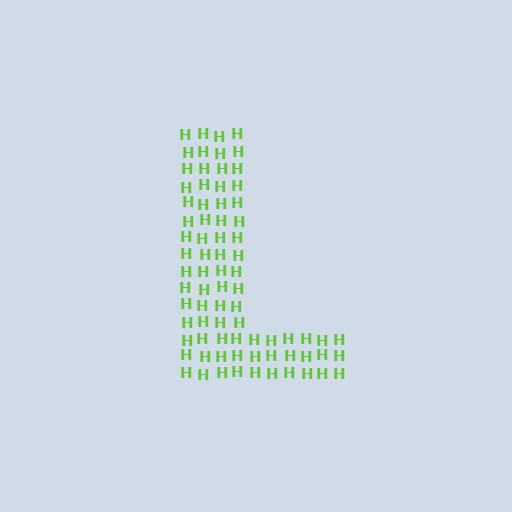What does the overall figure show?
The overall figure shows the letter L.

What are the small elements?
The small elements are letter H's.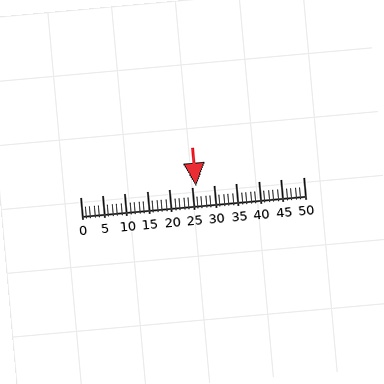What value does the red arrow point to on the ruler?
The red arrow points to approximately 26.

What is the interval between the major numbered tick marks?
The major tick marks are spaced 5 units apart.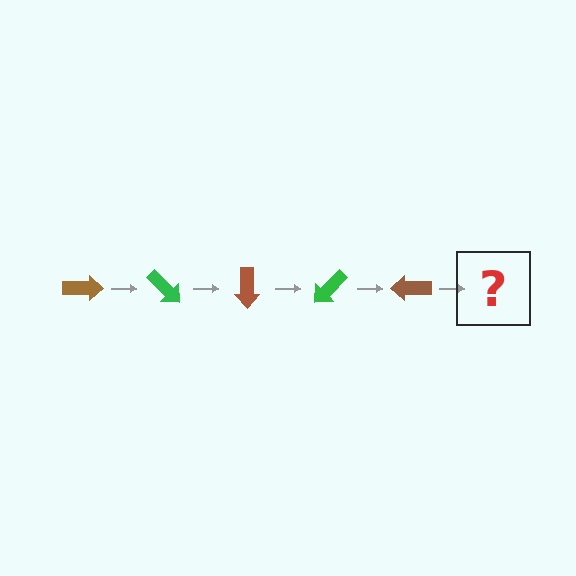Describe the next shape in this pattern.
It should be a green arrow, rotated 225 degrees from the start.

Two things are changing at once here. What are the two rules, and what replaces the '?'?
The two rules are that it rotates 45 degrees each step and the color cycles through brown and green. The '?' should be a green arrow, rotated 225 degrees from the start.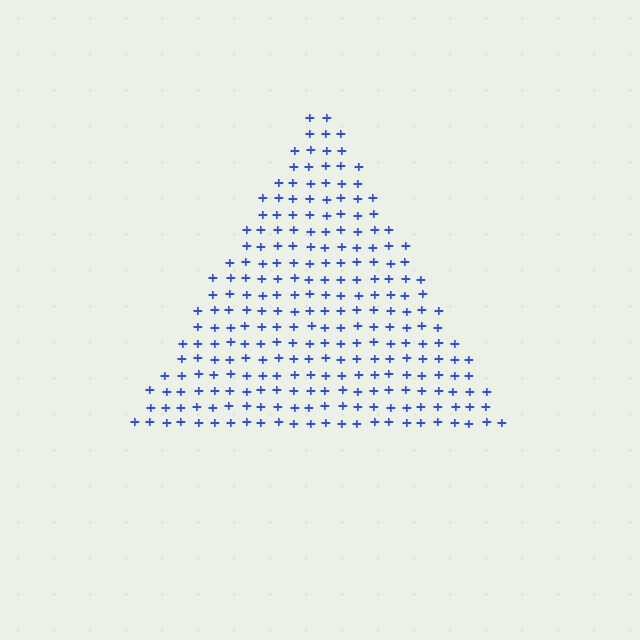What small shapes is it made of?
It is made of small plus signs.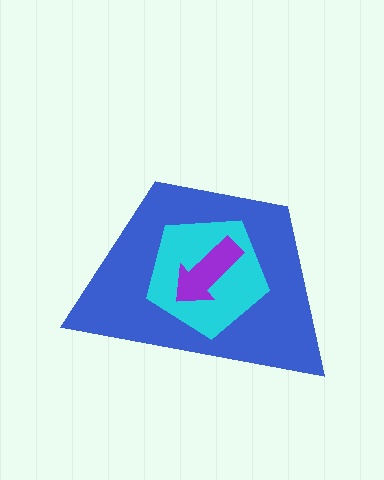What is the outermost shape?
The blue trapezoid.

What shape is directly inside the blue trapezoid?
The cyan pentagon.